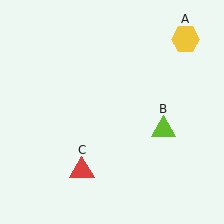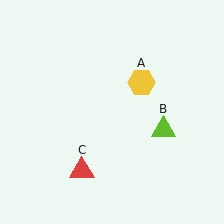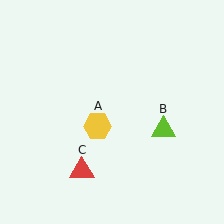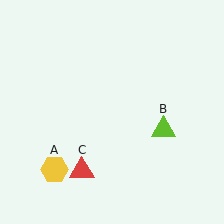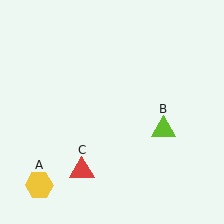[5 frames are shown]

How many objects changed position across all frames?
1 object changed position: yellow hexagon (object A).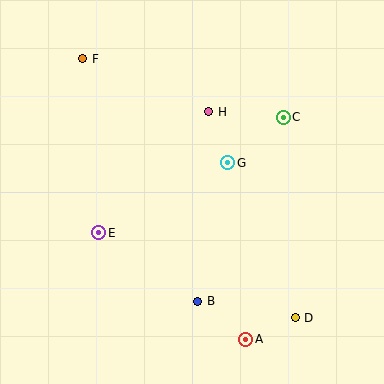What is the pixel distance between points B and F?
The distance between B and F is 268 pixels.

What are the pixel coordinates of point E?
Point E is at (99, 233).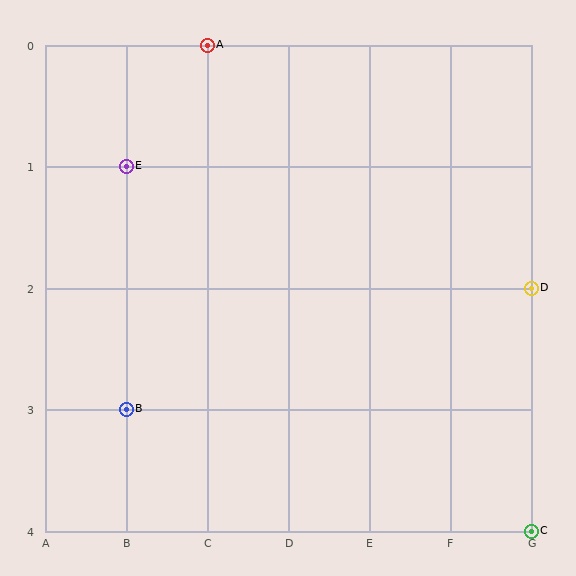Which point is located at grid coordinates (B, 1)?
Point E is at (B, 1).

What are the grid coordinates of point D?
Point D is at grid coordinates (G, 2).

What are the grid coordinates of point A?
Point A is at grid coordinates (C, 0).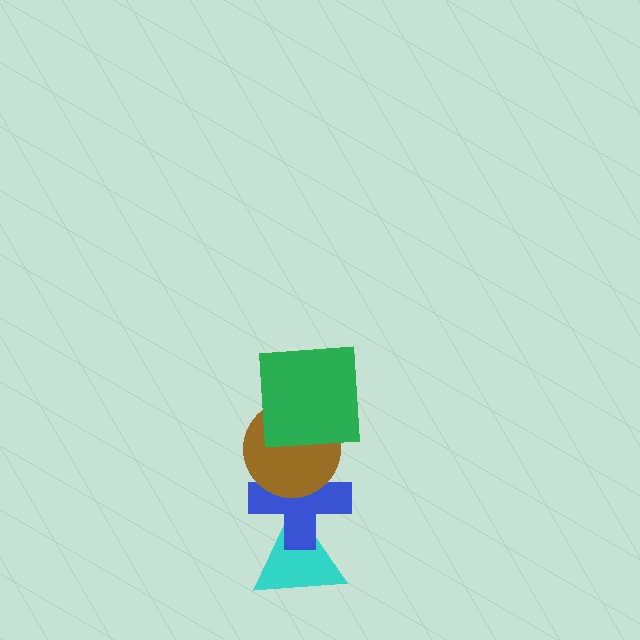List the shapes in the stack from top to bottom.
From top to bottom: the green square, the brown circle, the blue cross, the cyan triangle.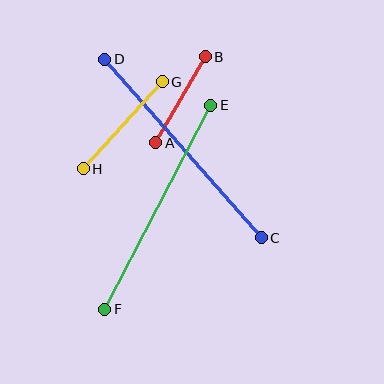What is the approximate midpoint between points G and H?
The midpoint is at approximately (123, 125) pixels.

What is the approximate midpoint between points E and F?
The midpoint is at approximately (158, 207) pixels.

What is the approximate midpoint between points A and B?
The midpoint is at approximately (180, 100) pixels.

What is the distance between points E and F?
The distance is approximately 230 pixels.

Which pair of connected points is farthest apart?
Points C and D are farthest apart.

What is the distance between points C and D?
The distance is approximately 237 pixels.